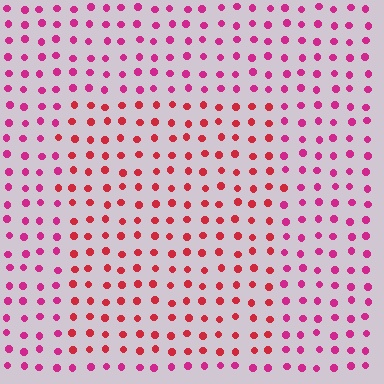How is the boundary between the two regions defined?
The boundary is defined purely by a slight shift in hue (about 29 degrees). Spacing, size, and orientation are identical on both sides.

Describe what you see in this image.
The image is filled with small magenta elements in a uniform arrangement. A rectangle-shaped region is visible where the elements are tinted to a slightly different hue, forming a subtle color boundary.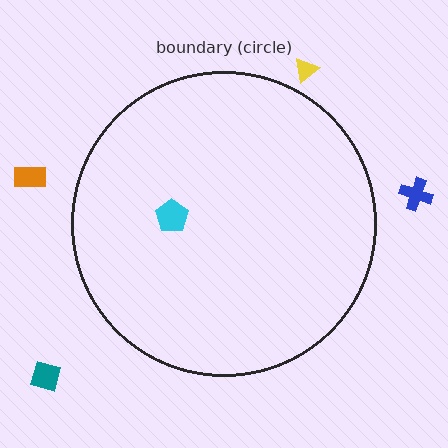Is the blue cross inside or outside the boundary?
Outside.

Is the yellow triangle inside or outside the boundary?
Outside.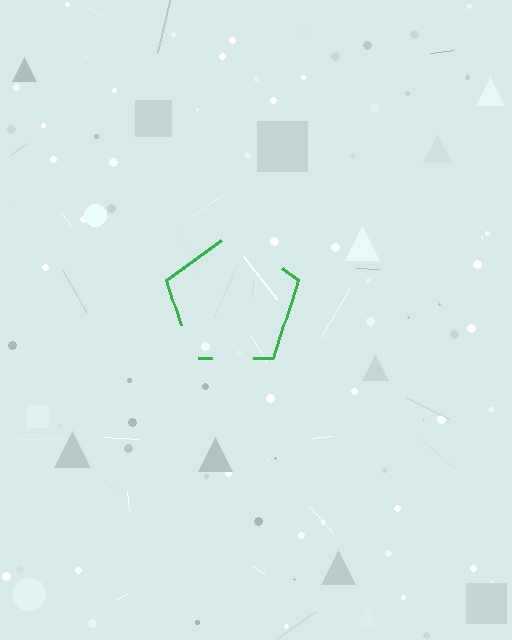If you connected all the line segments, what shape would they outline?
They would outline a pentagon.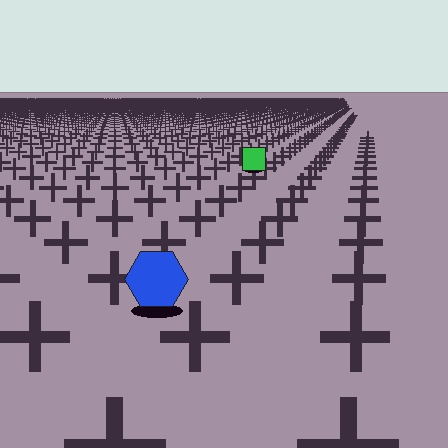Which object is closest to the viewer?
The blue hexagon is closest. The texture marks near it are larger and more spread out.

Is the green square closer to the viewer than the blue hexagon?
No. The blue hexagon is closer — you can tell from the texture gradient: the ground texture is coarser near it.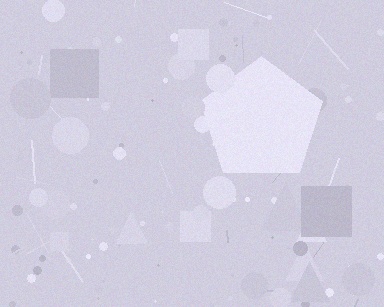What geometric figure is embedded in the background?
A pentagon is embedded in the background.